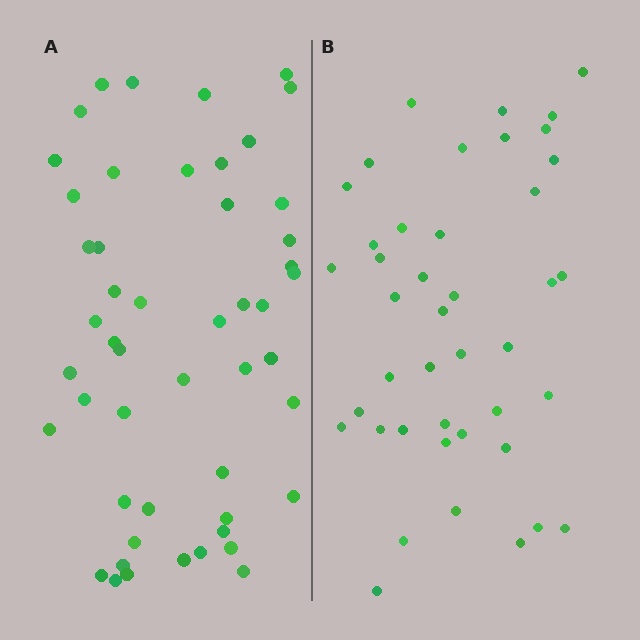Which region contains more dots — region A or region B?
Region A (the left region) has more dots.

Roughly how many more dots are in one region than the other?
Region A has roughly 8 or so more dots than region B.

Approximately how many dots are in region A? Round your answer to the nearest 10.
About 50 dots.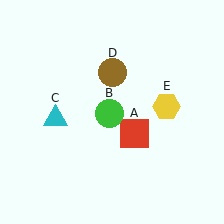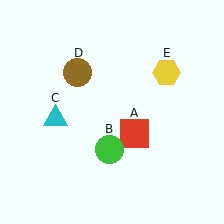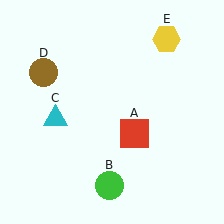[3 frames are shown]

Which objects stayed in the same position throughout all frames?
Red square (object A) and cyan triangle (object C) remained stationary.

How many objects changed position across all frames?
3 objects changed position: green circle (object B), brown circle (object D), yellow hexagon (object E).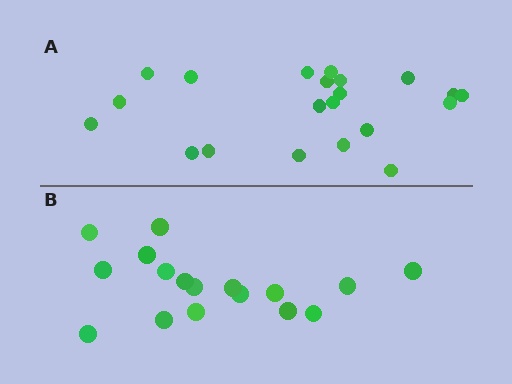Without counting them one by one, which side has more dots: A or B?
Region A (the top region) has more dots.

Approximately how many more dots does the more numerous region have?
Region A has about 4 more dots than region B.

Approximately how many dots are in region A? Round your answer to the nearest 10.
About 20 dots. (The exact count is 21, which rounds to 20.)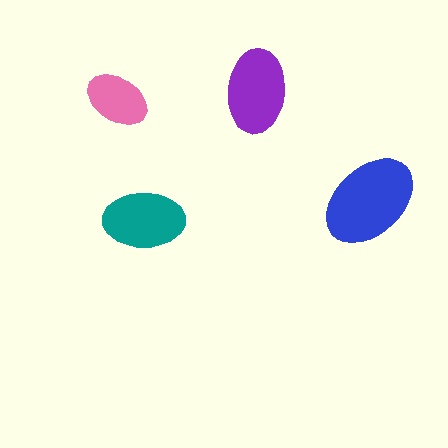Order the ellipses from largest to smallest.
the blue one, the purple one, the teal one, the pink one.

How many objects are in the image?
There are 4 objects in the image.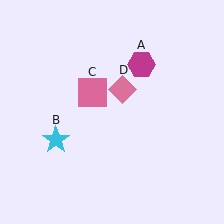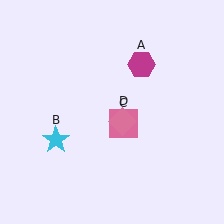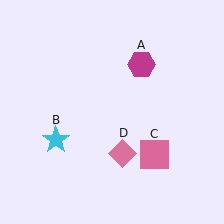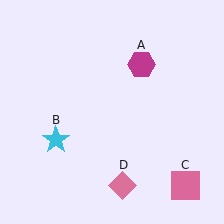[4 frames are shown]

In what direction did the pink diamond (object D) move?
The pink diamond (object D) moved down.